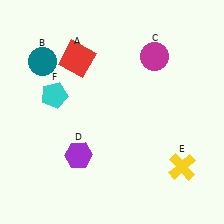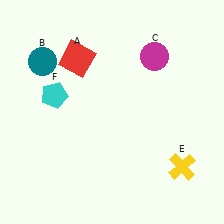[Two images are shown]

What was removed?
The purple hexagon (D) was removed in Image 2.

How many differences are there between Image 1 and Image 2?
There is 1 difference between the two images.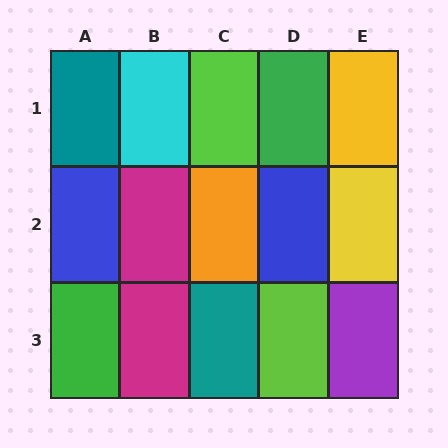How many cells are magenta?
2 cells are magenta.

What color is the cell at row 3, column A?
Green.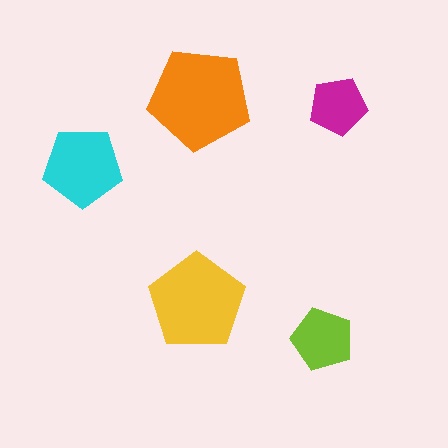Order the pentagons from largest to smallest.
the orange one, the yellow one, the cyan one, the lime one, the magenta one.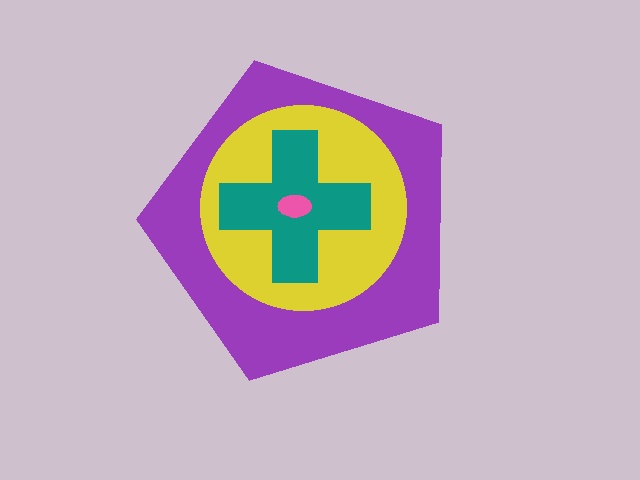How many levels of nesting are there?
4.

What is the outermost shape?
The purple pentagon.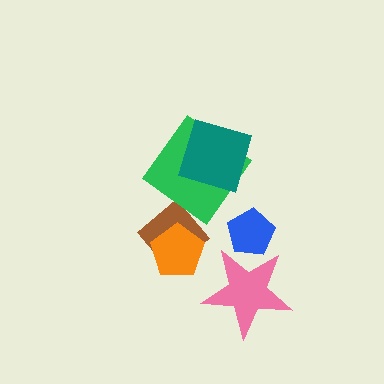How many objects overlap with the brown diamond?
1 object overlaps with the brown diamond.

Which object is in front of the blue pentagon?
The pink star is in front of the blue pentagon.